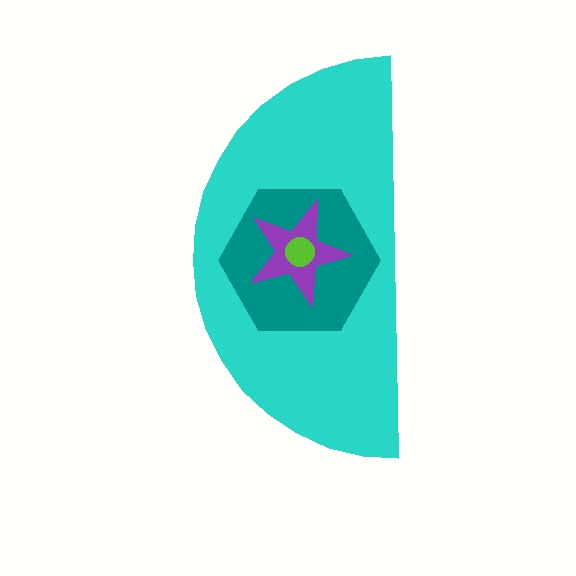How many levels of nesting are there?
4.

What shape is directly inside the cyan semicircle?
The teal hexagon.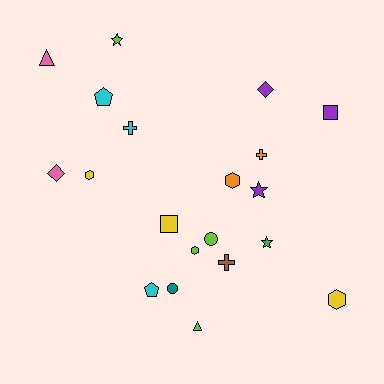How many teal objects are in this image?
There is 1 teal object.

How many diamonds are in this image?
There are 2 diamonds.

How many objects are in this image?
There are 20 objects.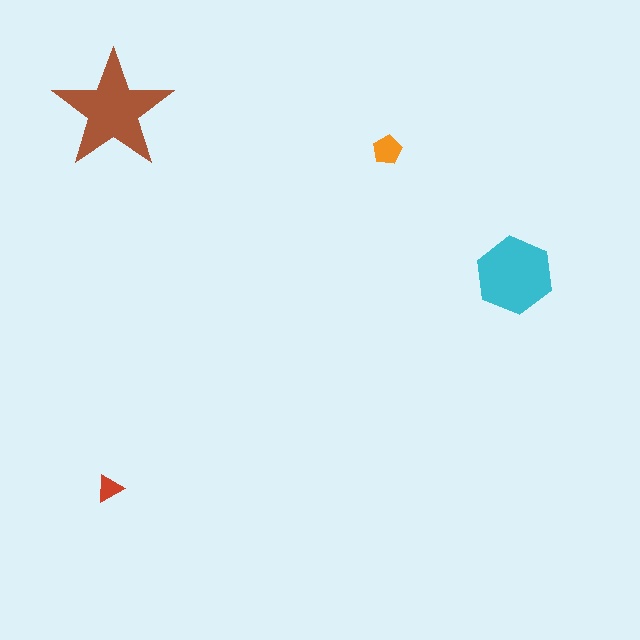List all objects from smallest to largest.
The red triangle, the orange pentagon, the cyan hexagon, the brown star.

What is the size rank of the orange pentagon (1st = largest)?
3rd.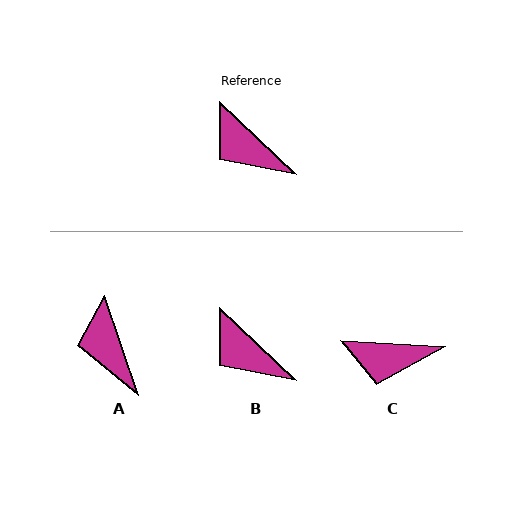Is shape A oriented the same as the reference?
No, it is off by about 28 degrees.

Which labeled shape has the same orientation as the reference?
B.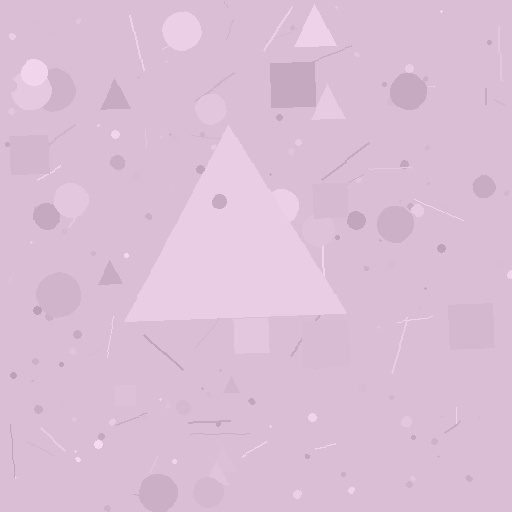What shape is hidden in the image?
A triangle is hidden in the image.